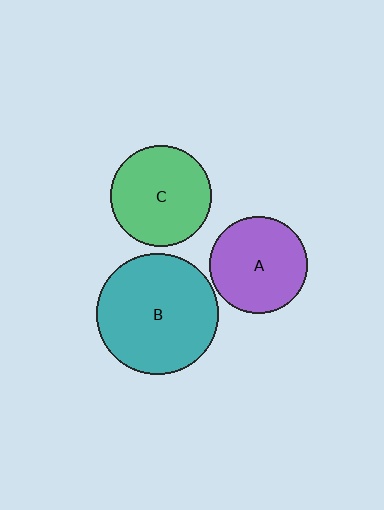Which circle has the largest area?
Circle B (teal).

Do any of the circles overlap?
No, none of the circles overlap.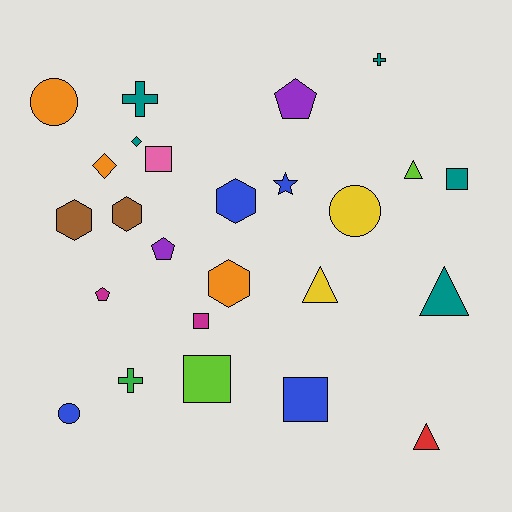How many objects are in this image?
There are 25 objects.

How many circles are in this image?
There are 3 circles.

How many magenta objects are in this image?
There are 2 magenta objects.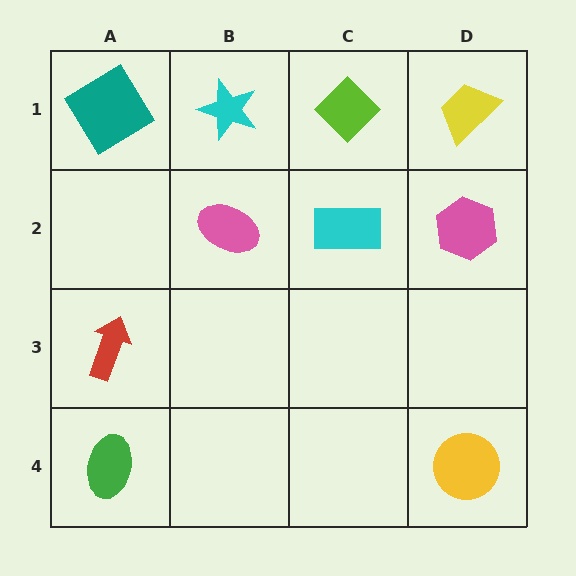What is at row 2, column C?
A cyan rectangle.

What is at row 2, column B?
A pink ellipse.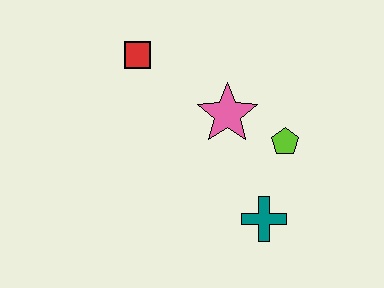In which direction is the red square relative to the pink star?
The red square is to the left of the pink star.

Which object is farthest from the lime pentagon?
The red square is farthest from the lime pentagon.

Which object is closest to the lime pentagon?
The pink star is closest to the lime pentagon.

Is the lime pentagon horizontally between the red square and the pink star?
No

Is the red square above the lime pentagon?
Yes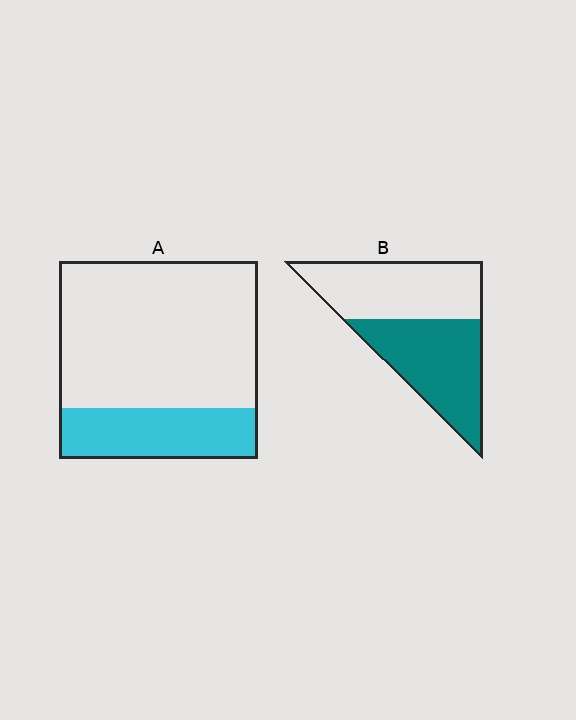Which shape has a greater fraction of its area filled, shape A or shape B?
Shape B.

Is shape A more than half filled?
No.